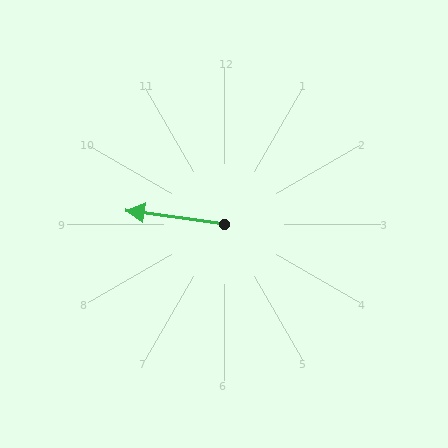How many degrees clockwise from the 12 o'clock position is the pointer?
Approximately 278 degrees.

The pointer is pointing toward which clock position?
Roughly 9 o'clock.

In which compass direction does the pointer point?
West.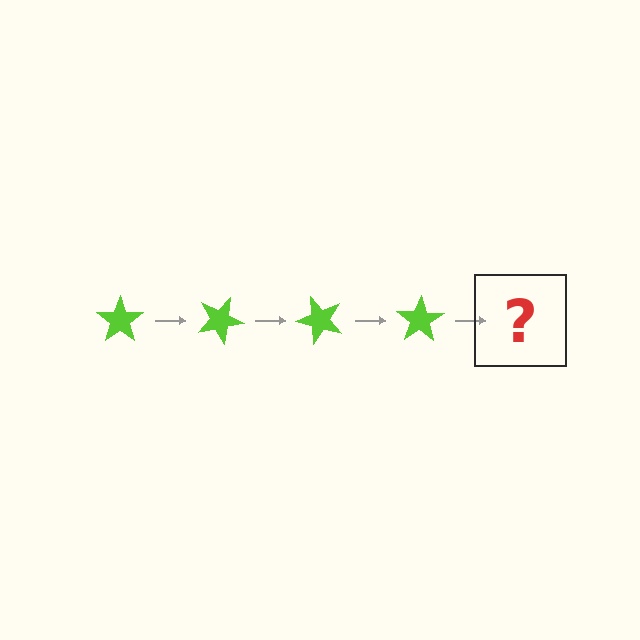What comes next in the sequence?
The next element should be a lime star rotated 100 degrees.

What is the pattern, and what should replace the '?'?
The pattern is that the star rotates 25 degrees each step. The '?' should be a lime star rotated 100 degrees.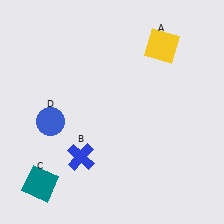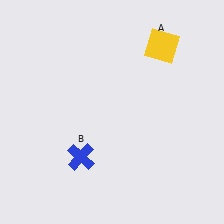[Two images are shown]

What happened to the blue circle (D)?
The blue circle (D) was removed in Image 2. It was in the bottom-left area of Image 1.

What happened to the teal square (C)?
The teal square (C) was removed in Image 2. It was in the bottom-left area of Image 1.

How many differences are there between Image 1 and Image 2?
There are 2 differences between the two images.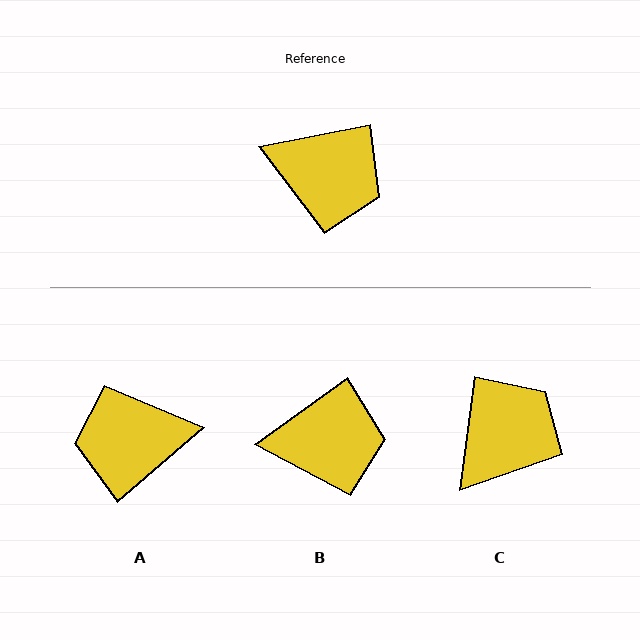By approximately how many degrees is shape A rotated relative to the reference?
Approximately 150 degrees clockwise.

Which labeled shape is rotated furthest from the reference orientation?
A, about 150 degrees away.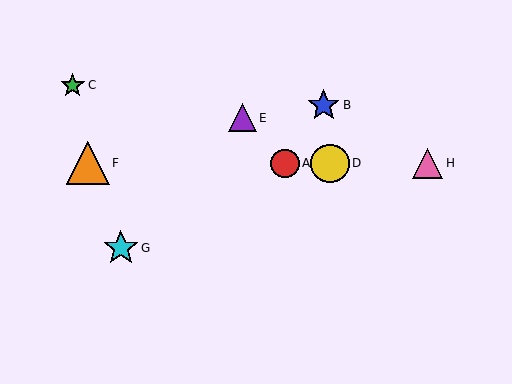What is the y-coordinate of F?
Object F is at y≈163.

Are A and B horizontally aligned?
No, A is at y≈163 and B is at y≈105.